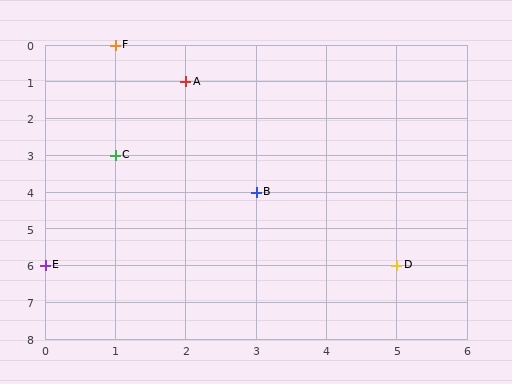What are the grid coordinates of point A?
Point A is at grid coordinates (2, 1).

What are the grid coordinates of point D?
Point D is at grid coordinates (5, 6).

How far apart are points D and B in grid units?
Points D and B are 2 columns and 2 rows apart (about 2.8 grid units diagonally).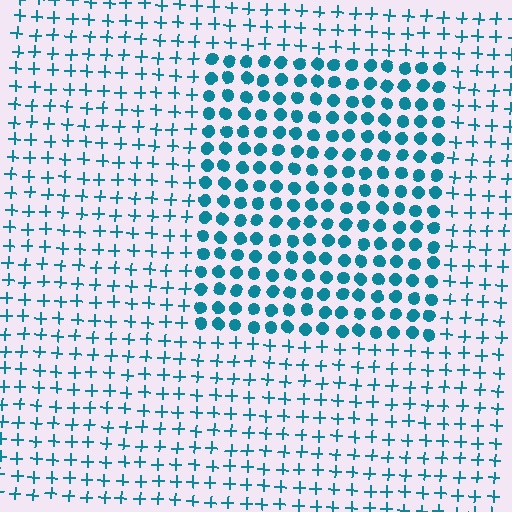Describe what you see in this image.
The image is filled with small teal elements arranged in a uniform grid. A rectangle-shaped region contains circles, while the surrounding area contains plus signs. The boundary is defined purely by the change in element shape.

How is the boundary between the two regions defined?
The boundary is defined by a change in element shape: circles inside vs. plus signs outside. All elements share the same color and spacing.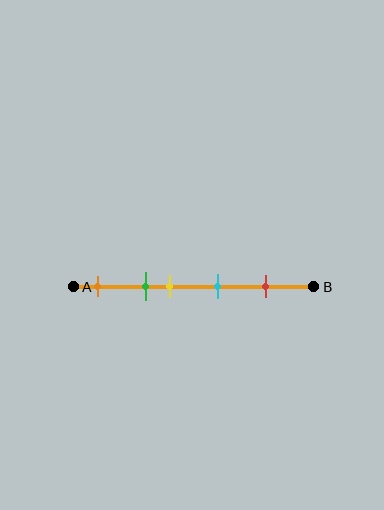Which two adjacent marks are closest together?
The green and yellow marks are the closest adjacent pair.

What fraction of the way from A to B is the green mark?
The green mark is approximately 30% (0.3) of the way from A to B.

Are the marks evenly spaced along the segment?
No, the marks are not evenly spaced.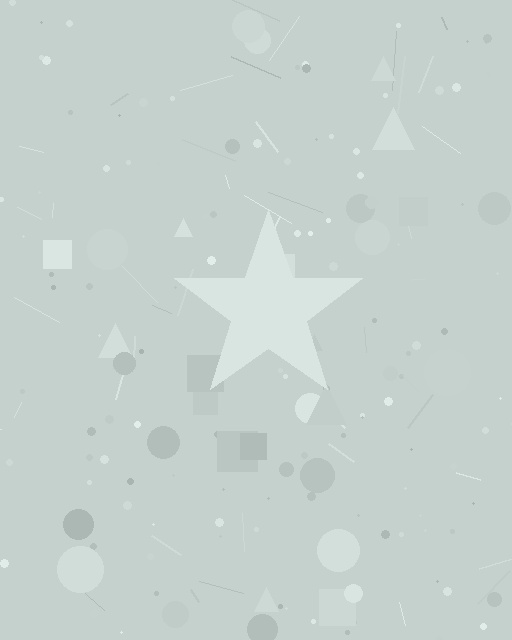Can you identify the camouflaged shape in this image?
The camouflaged shape is a star.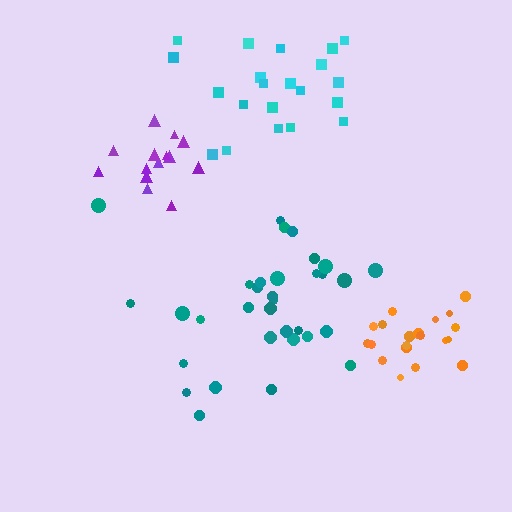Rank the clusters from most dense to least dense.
purple, orange, teal, cyan.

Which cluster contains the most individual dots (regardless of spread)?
Teal (33).